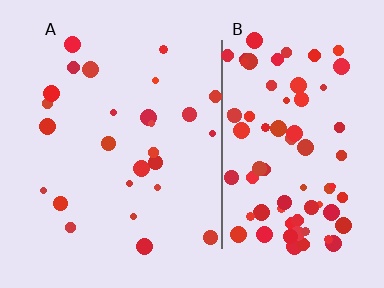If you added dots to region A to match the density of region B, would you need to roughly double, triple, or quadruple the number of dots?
Approximately triple.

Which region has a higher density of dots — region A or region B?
B (the right).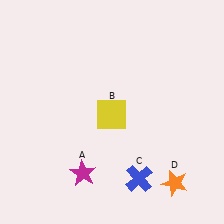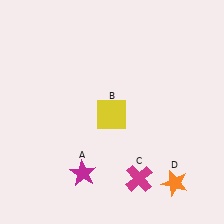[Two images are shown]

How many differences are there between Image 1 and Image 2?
There is 1 difference between the two images.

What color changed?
The cross (C) changed from blue in Image 1 to magenta in Image 2.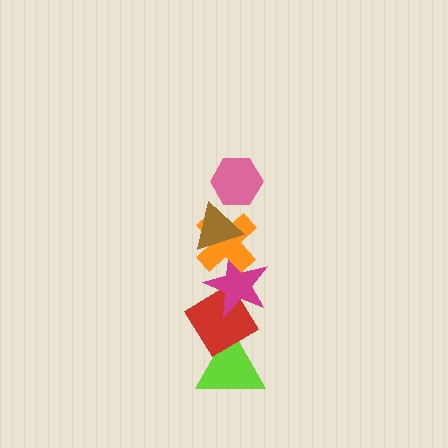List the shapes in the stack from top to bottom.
From top to bottom: the pink hexagon, the brown triangle, the orange cross, the magenta star, the red diamond, the lime triangle.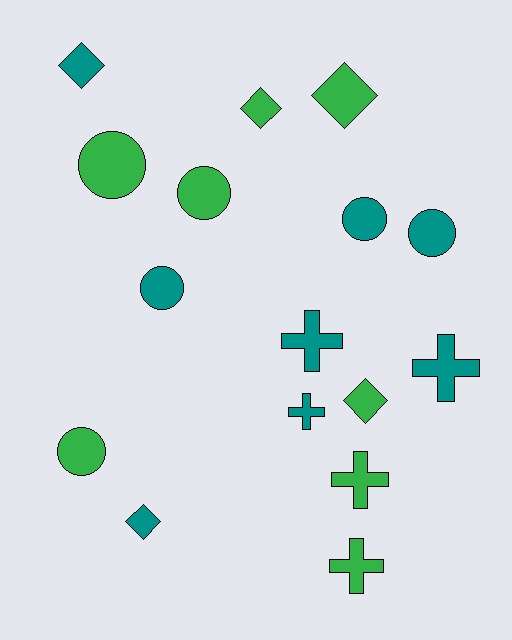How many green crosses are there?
There are 2 green crosses.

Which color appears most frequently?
Teal, with 8 objects.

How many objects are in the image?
There are 16 objects.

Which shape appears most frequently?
Circle, with 6 objects.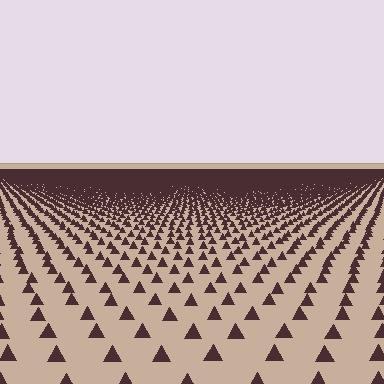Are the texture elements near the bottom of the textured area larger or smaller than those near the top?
Larger. Near the bottom, elements are closer to the viewer and appear at a bigger on-screen size.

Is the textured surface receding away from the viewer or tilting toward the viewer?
The surface is receding away from the viewer. Texture elements get smaller and denser toward the top.